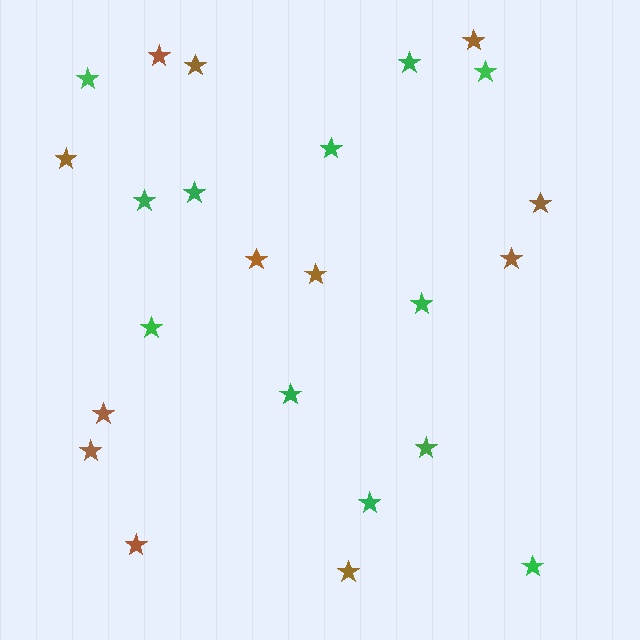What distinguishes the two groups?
There are 2 groups: one group of green stars (12) and one group of brown stars (12).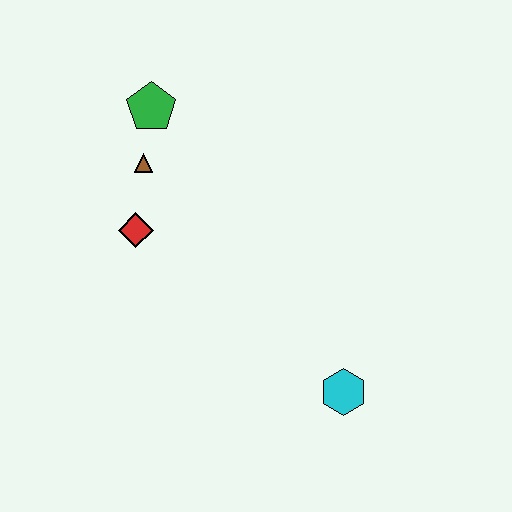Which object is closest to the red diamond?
The brown triangle is closest to the red diamond.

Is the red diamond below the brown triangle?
Yes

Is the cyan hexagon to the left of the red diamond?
No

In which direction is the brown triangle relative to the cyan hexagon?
The brown triangle is above the cyan hexagon.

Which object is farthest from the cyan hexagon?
The green pentagon is farthest from the cyan hexagon.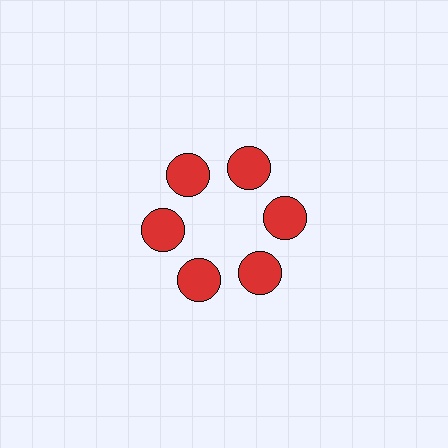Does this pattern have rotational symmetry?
Yes, this pattern has 6-fold rotational symmetry. It looks the same after rotating 60 degrees around the center.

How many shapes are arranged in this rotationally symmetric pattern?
There are 6 shapes, arranged in 6 groups of 1.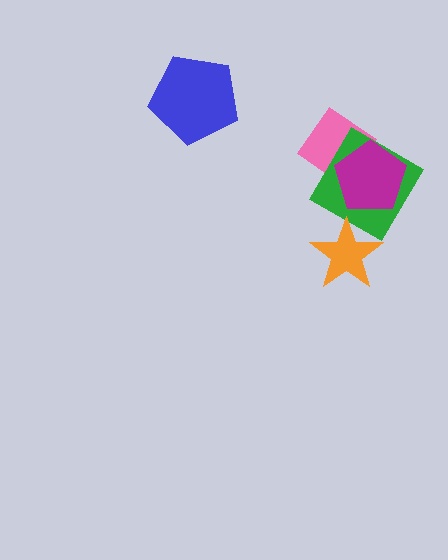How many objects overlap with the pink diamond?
2 objects overlap with the pink diamond.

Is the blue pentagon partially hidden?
No, no other shape covers it.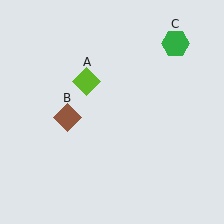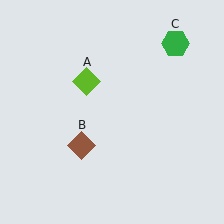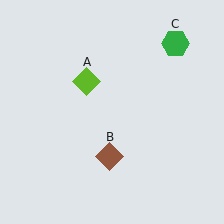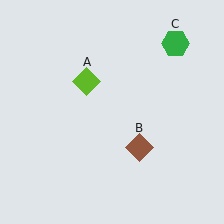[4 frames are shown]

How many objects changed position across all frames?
1 object changed position: brown diamond (object B).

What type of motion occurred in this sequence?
The brown diamond (object B) rotated counterclockwise around the center of the scene.